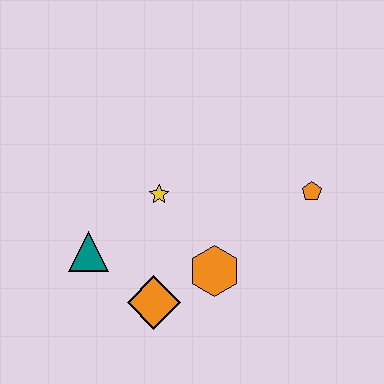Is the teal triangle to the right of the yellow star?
No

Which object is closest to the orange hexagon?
The orange diamond is closest to the orange hexagon.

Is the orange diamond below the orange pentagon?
Yes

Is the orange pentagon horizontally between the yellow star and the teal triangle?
No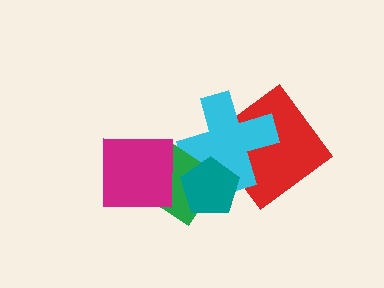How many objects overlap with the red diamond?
1 object overlaps with the red diamond.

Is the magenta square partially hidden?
No, no other shape covers it.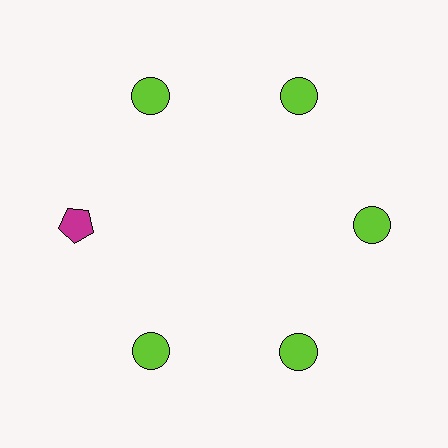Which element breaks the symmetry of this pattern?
The magenta pentagon at roughly the 9 o'clock position breaks the symmetry. All other shapes are lime circles.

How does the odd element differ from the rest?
It differs in both color (magenta instead of lime) and shape (pentagon instead of circle).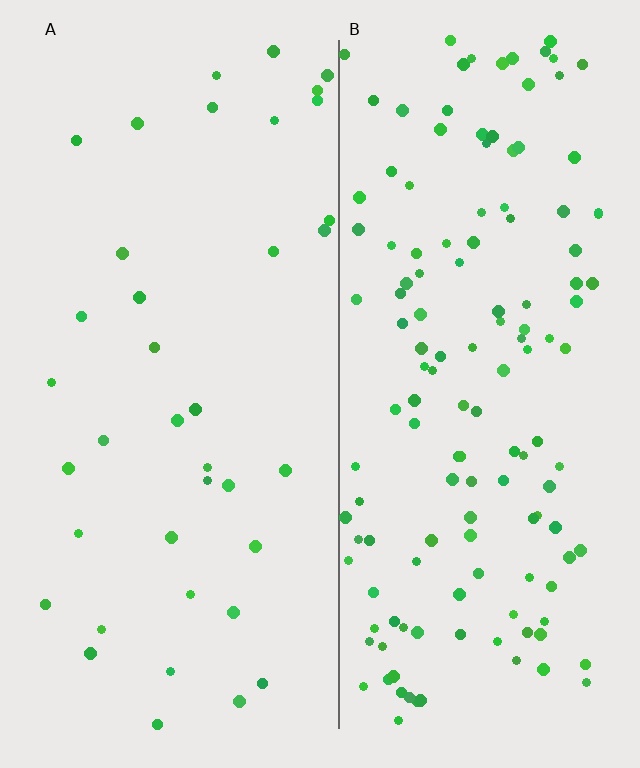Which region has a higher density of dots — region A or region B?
B (the right).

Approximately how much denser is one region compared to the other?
Approximately 3.8× — region B over region A.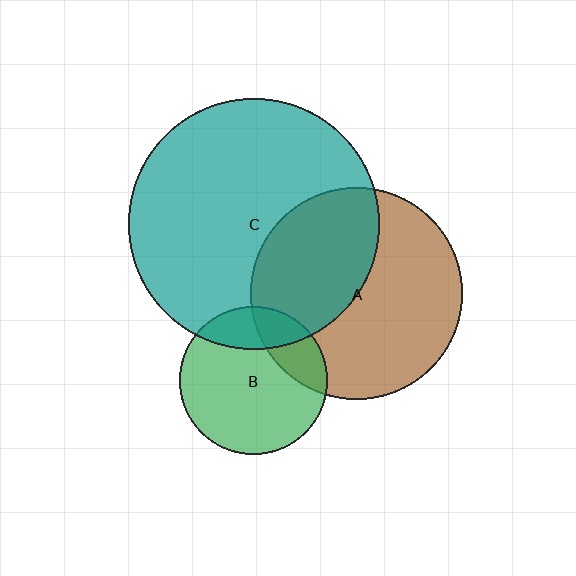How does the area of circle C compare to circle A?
Approximately 1.4 times.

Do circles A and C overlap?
Yes.